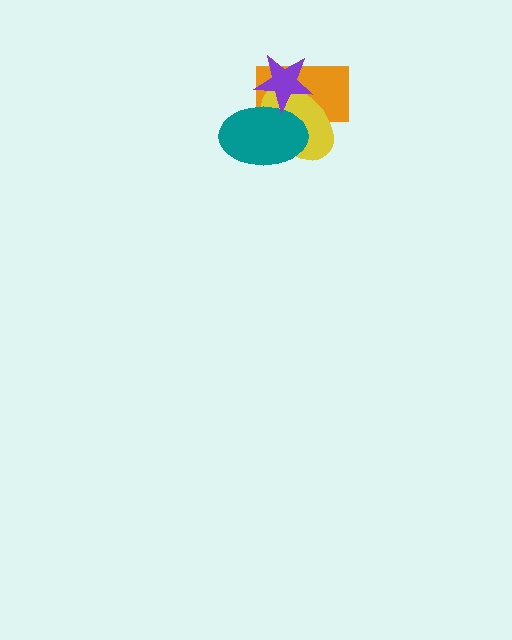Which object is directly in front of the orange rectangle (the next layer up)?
The yellow ellipse is directly in front of the orange rectangle.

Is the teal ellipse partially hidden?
Yes, it is partially covered by another shape.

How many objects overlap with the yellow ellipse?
3 objects overlap with the yellow ellipse.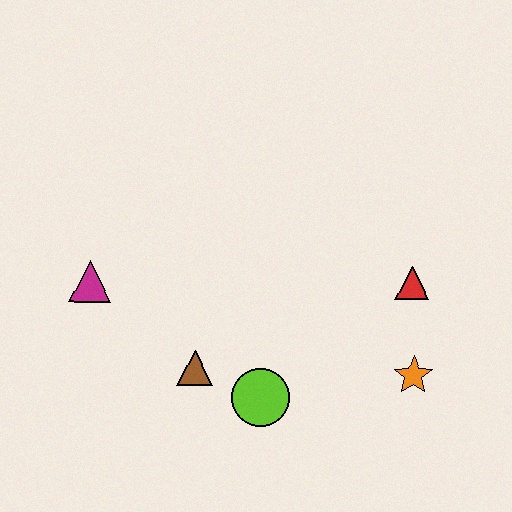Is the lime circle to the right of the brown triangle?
Yes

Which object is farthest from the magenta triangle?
The orange star is farthest from the magenta triangle.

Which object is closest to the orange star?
The red triangle is closest to the orange star.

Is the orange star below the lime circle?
No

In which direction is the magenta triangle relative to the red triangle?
The magenta triangle is to the left of the red triangle.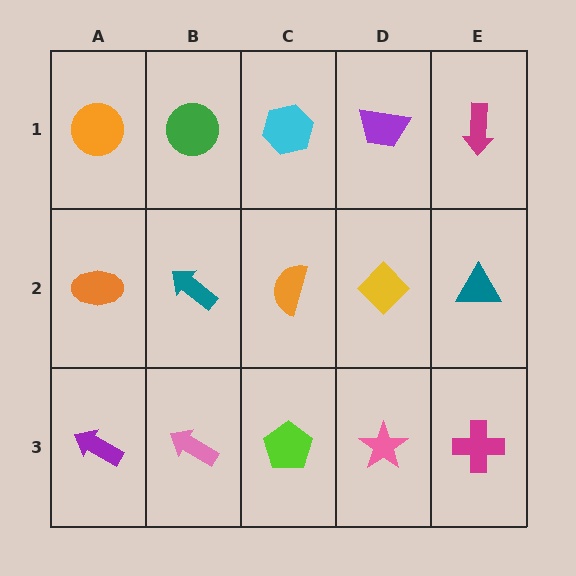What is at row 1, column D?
A purple trapezoid.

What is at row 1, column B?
A green circle.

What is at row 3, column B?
A pink arrow.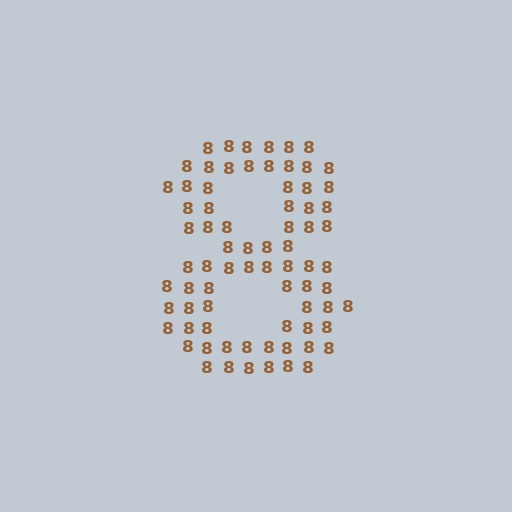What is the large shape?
The large shape is the digit 8.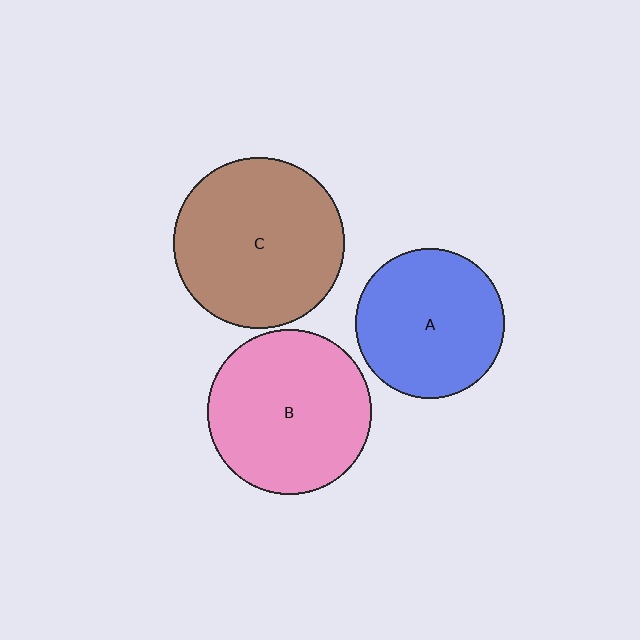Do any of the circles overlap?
No, none of the circles overlap.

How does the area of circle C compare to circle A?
Approximately 1.3 times.